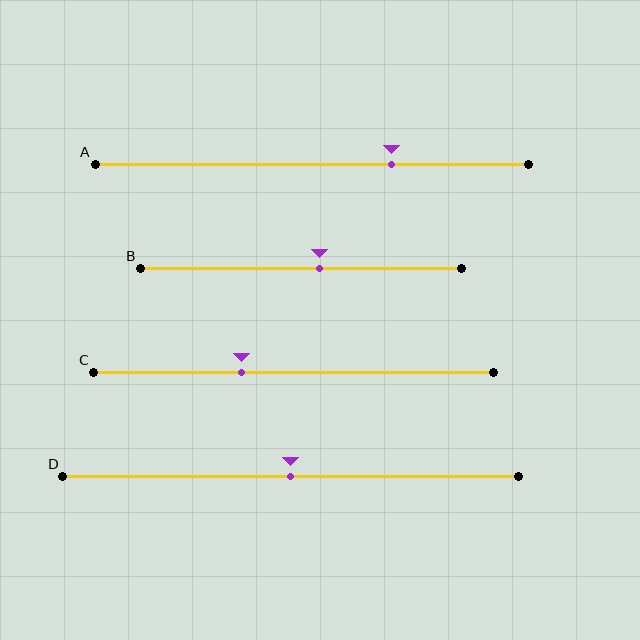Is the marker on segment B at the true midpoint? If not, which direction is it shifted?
No, the marker on segment B is shifted to the right by about 6% of the segment length.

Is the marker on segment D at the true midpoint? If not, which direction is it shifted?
Yes, the marker on segment D is at the true midpoint.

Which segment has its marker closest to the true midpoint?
Segment D has its marker closest to the true midpoint.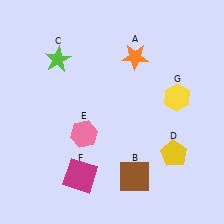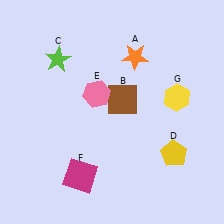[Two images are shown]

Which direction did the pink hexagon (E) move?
The pink hexagon (E) moved up.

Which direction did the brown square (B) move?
The brown square (B) moved up.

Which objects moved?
The objects that moved are: the brown square (B), the pink hexagon (E).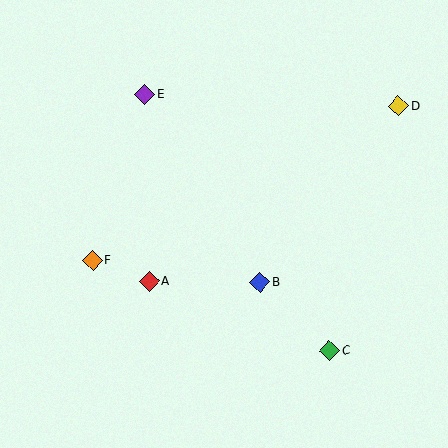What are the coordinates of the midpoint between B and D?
The midpoint between B and D is at (329, 194).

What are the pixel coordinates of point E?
Point E is at (145, 95).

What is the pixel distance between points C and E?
The distance between C and E is 316 pixels.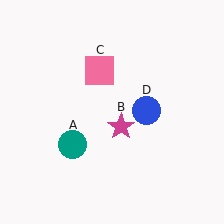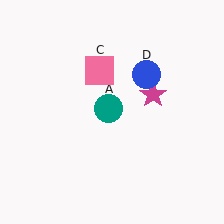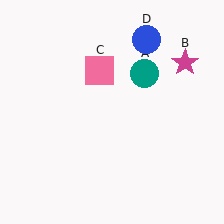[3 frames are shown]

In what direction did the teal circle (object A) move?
The teal circle (object A) moved up and to the right.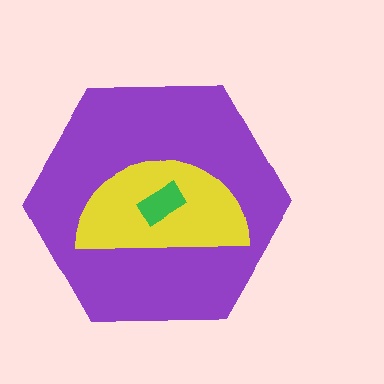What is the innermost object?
The green rectangle.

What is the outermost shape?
The purple hexagon.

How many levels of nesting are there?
3.